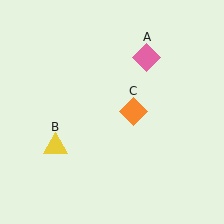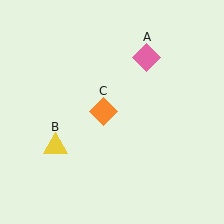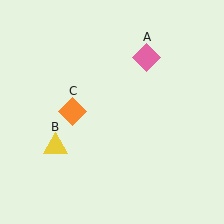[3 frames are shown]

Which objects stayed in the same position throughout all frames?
Pink diamond (object A) and yellow triangle (object B) remained stationary.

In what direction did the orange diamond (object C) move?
The orange diamond (object C) moved left.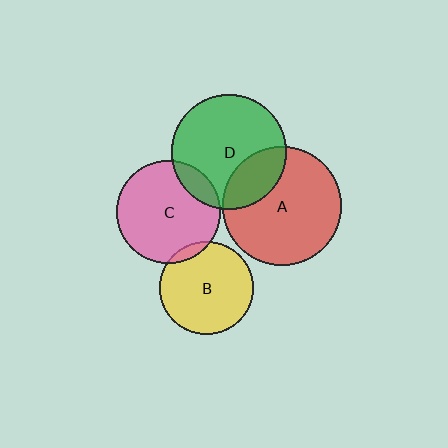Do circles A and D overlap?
Yes.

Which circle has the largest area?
Circle A (red).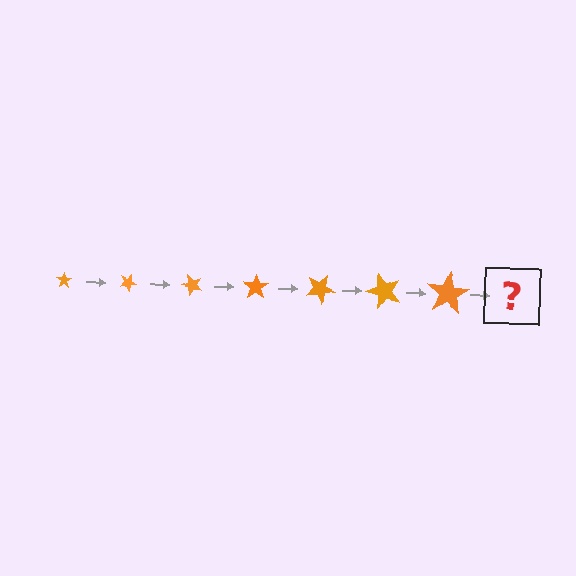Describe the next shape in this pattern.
It should be a star, larger than the previous one and rotated 175 degrees from the start.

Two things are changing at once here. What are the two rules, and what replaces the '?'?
The two rules are that the star grows larger each step and it rotates 25 degrees each step. The '?' should be a star, larger than the previous one and rotated 175 degrees from the start.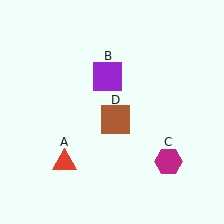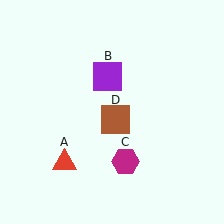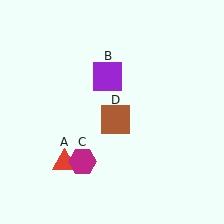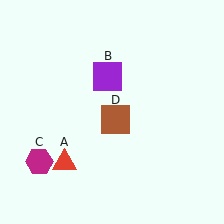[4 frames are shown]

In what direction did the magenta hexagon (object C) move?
The magenta hexagon (object C) moved left.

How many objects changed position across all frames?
1 object changed position: magenta hexagon (object C).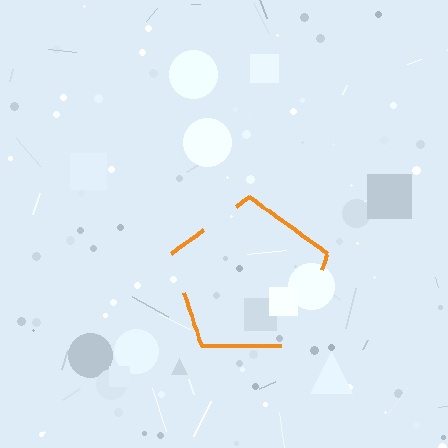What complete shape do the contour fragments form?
The contour fragments form a pentagon.